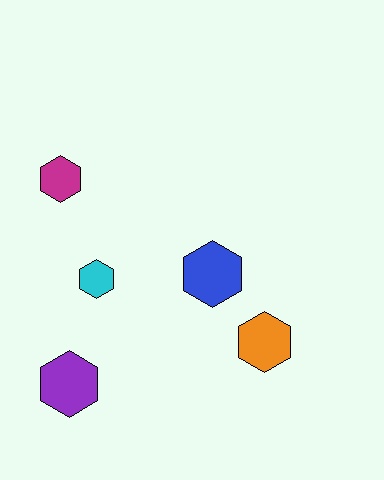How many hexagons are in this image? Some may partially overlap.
There are 5 hexagons.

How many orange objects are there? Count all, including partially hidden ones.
There is 1 orange object.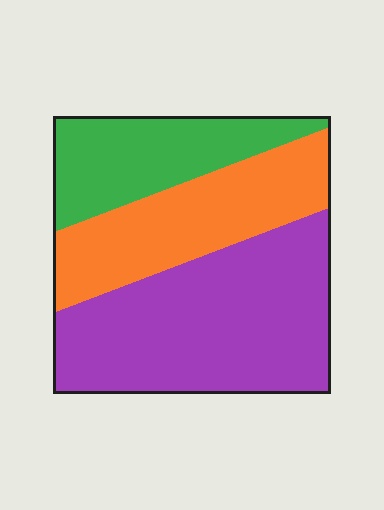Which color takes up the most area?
Purple, at roughly 50%.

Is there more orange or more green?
Orange.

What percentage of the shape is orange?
Orange takes up about one quarter (1/4) of the shape.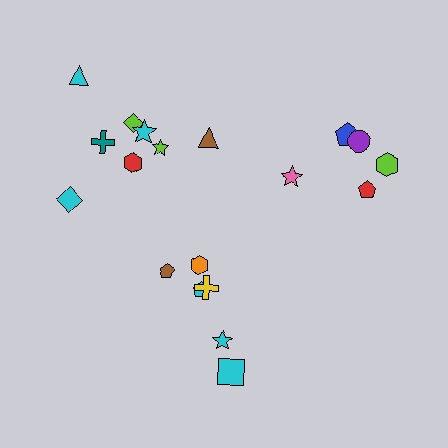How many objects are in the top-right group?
There are 5 objects.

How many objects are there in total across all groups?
There are 19 objects.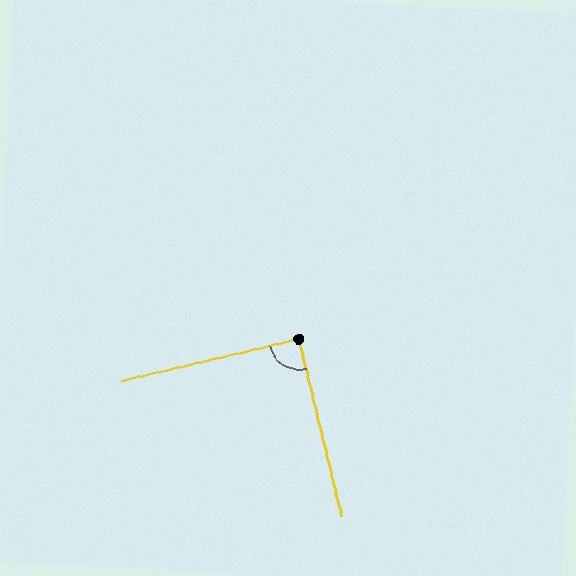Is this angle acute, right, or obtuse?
It is approximately a right angle.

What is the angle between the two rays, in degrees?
Approximately 91 degrees.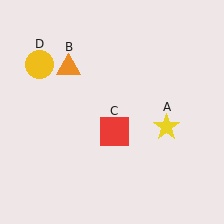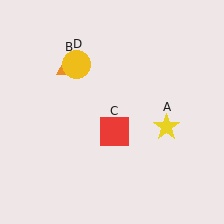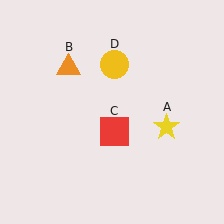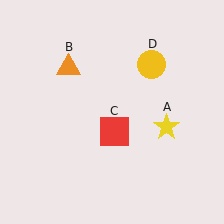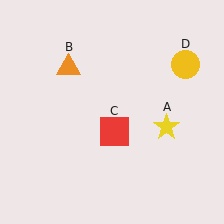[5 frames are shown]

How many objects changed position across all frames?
1 object changed position: yellow circle (object D).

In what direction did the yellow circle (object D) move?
The yellow circle (object D) moved right.